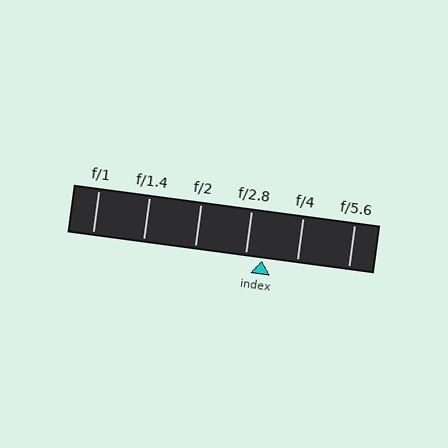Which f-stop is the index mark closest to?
The index mark is closest to f/2.8.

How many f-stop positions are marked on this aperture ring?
There are 6 f-stop positions marked.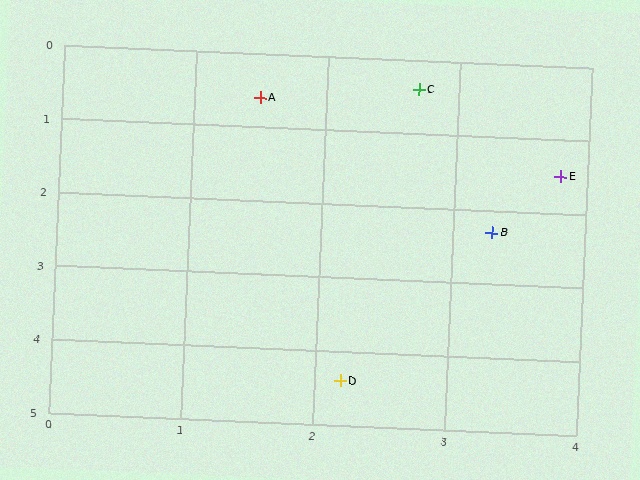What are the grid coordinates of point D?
Point D is at approximately (2.2, 4.4).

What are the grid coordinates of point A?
Point A is at approximately (1.5, 0.6).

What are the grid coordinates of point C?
Point C is at approximately (2.7, 0.4).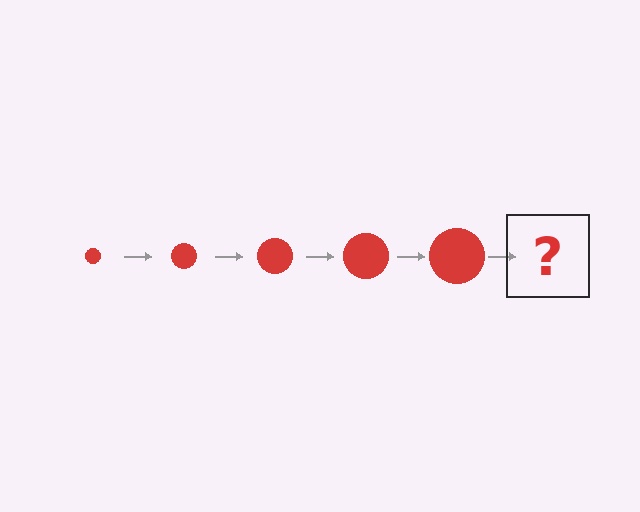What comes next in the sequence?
The next element should be a red circle, larger than the previous one.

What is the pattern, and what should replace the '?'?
The pattern is that the circle gets progressively larger each step. The '?' should be a red circle, larger than the previous one.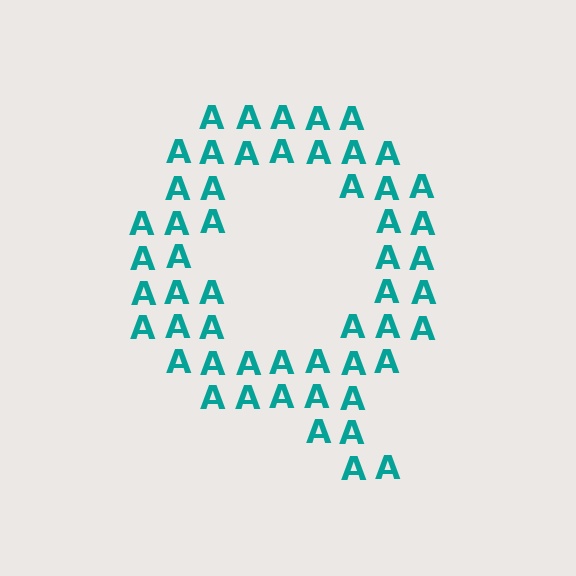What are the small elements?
The small elements are letter A's.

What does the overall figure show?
The overall figure shows the letter Q.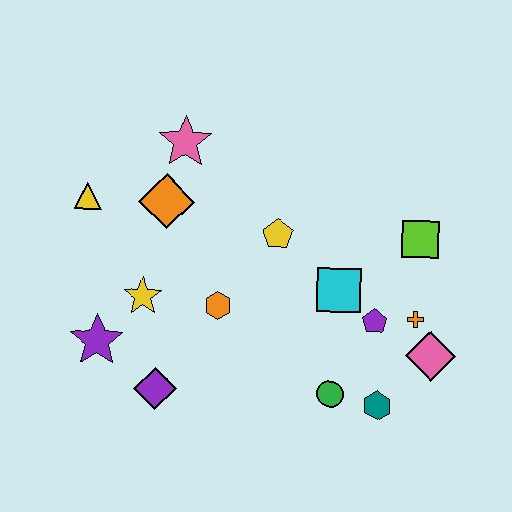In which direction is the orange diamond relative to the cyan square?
The orange diamond is to the left of the cyan square.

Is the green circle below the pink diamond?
Yes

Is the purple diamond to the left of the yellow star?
No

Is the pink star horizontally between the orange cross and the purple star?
Yes